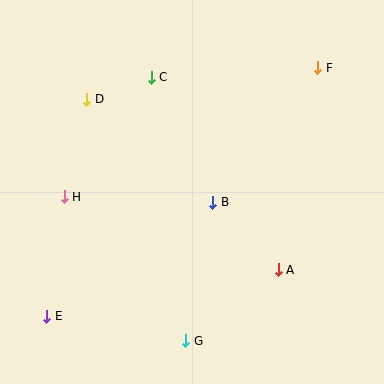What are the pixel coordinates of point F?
Point F is at (318, 68).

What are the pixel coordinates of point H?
Point H is at (64, 197).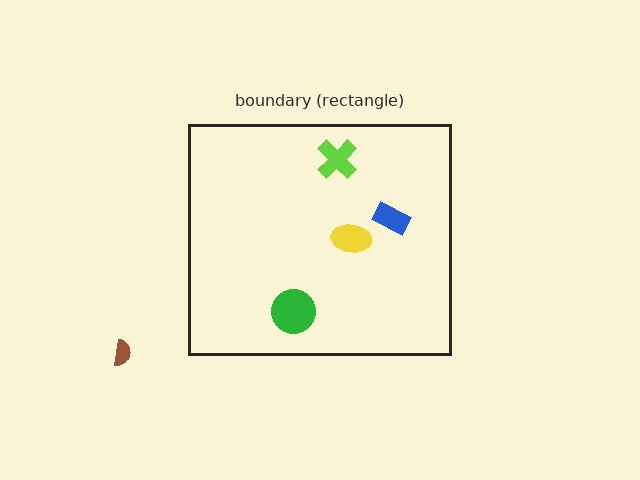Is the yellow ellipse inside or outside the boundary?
Inside.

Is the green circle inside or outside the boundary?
Inside.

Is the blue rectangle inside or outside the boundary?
Inside.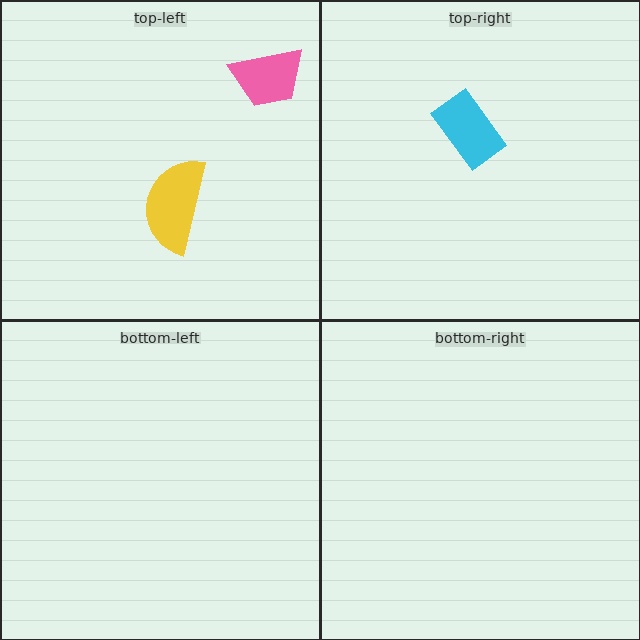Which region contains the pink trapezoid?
The top-left region.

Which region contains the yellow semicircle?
The top-left region.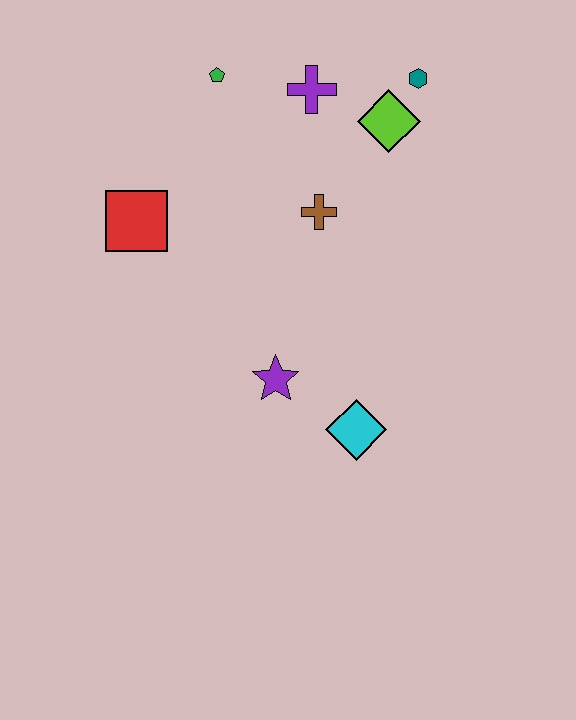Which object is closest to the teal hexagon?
The lime diamond is closest to the teal hexagon.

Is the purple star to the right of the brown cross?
No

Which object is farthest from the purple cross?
The cyan diamond is farthest from the purple cross.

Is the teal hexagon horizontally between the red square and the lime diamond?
No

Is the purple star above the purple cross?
No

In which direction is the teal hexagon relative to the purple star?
The teal hexagon is above the purple star.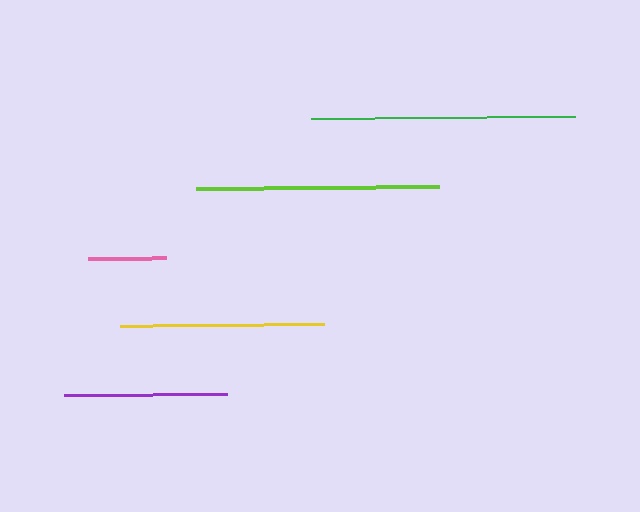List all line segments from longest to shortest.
From longest to shortest: green, lime, yellow, purple, pink.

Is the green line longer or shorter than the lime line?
The green line is longer than the lime line.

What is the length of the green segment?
The green segment is approximately 264 pixels long.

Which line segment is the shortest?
The pink line is the shortest at approximately 77 pixels.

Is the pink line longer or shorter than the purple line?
The purple line is longer than the pink line.